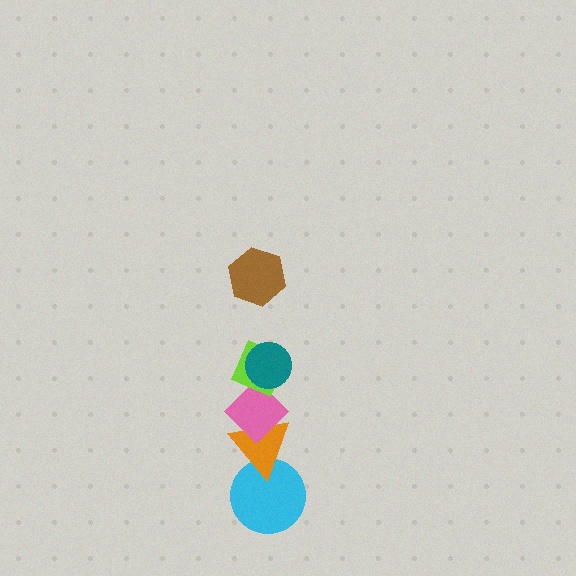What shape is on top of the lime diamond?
The teal circle is on top of the lime diamond.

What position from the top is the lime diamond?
The lime diamond is 3rd from the top.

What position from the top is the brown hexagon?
The brown hexagon is 1st from the top.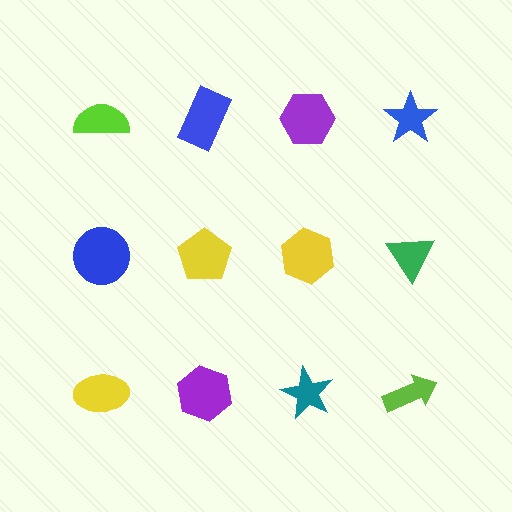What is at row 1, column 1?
A lime semicircle.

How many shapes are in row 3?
4 shapes.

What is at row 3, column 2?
A purple hexagon.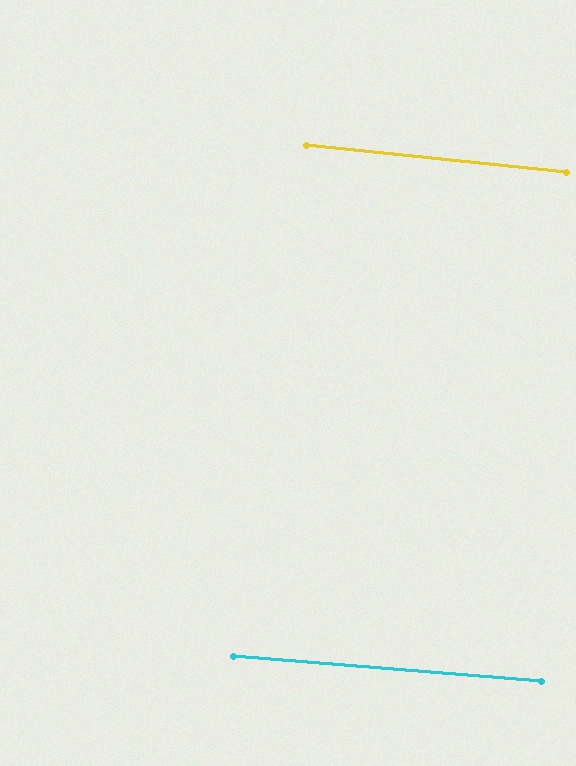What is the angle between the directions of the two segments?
Approximately 1 degree.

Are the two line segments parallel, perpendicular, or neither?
Parallel — their directions differ by only 1.3°.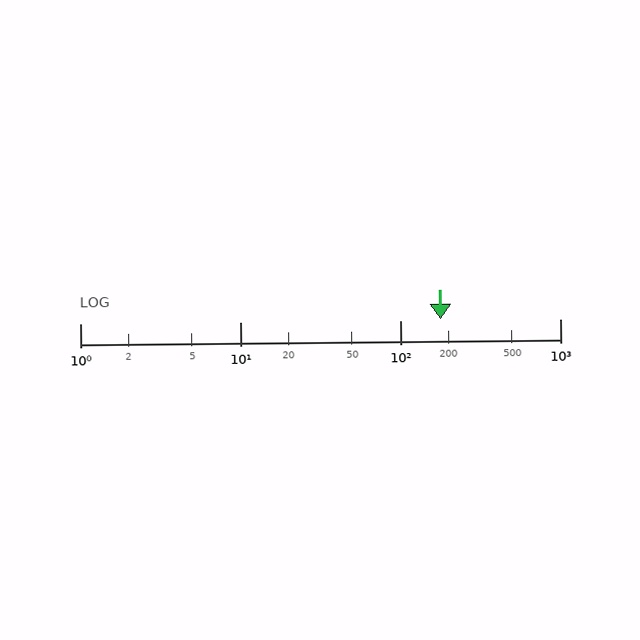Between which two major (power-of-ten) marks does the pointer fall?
The pointer is between 100 and 1000.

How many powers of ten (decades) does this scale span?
The scale spans 3 decades, from 1 to 1000.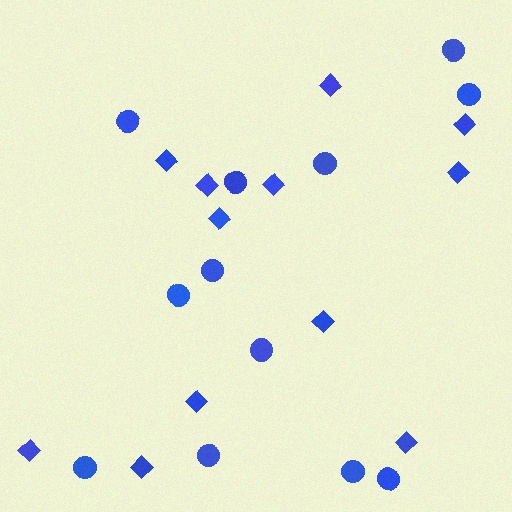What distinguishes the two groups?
There are 2 groups: one group of circles (12) and one group of diamonds (12).